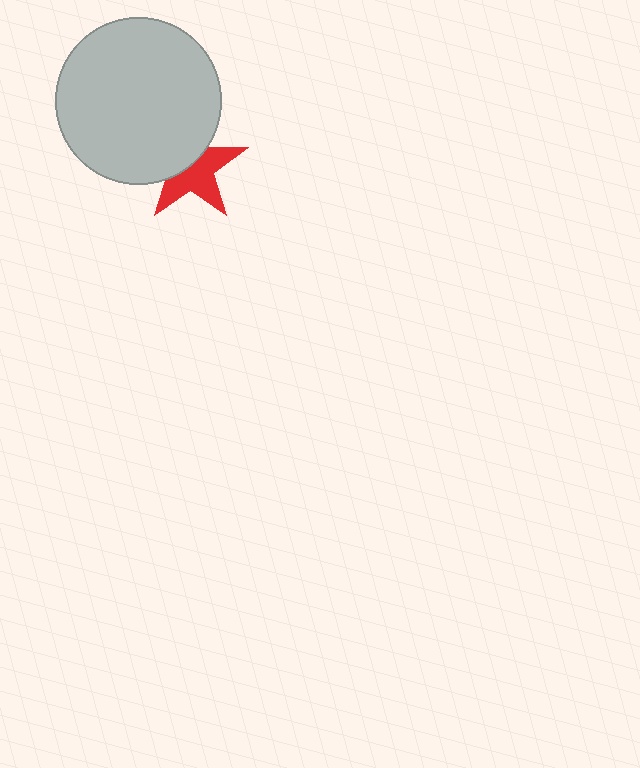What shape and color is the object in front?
The object in front is a light gray circle.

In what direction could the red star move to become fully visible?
The red star could move toward the lower-right. That would shift it out from behind the light gray circle entirely.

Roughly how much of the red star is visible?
About half of it is visible (roughly 56%).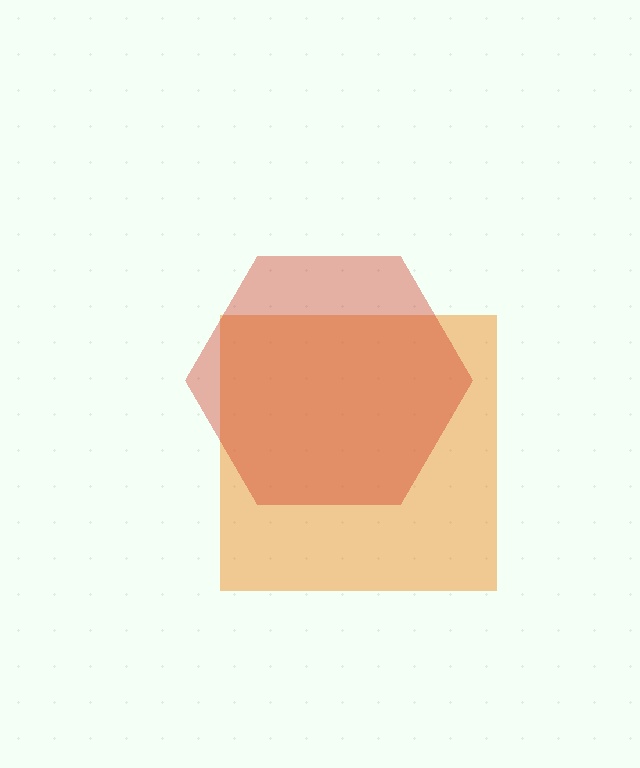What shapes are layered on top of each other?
The layered shapes are: an orange square, a red hexagon.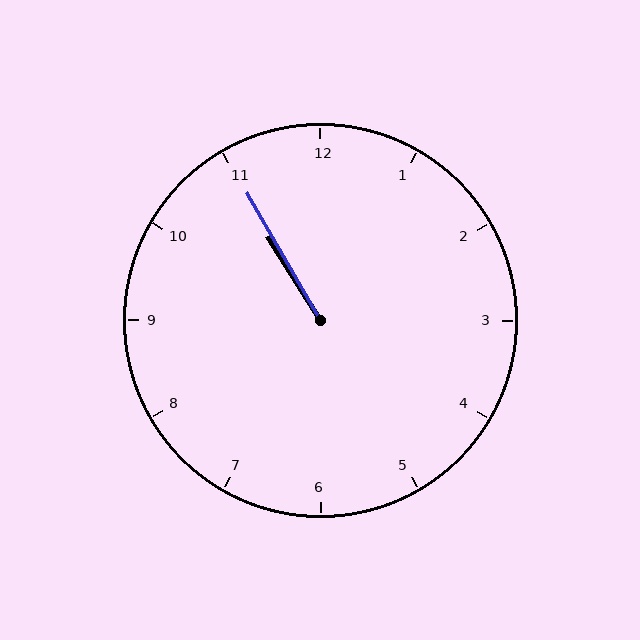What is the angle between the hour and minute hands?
Approximately 2 degrees.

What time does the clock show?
10:55.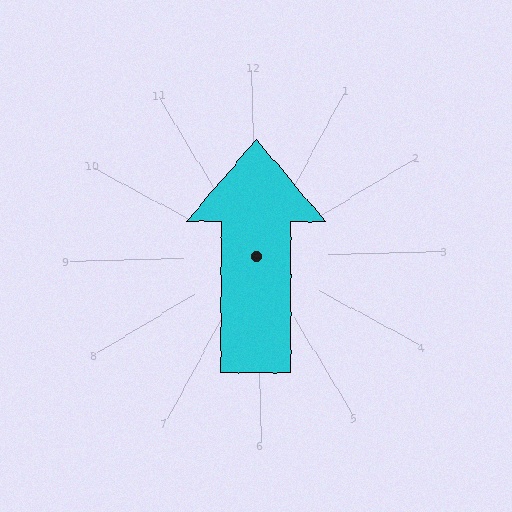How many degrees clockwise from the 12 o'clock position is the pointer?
Approximately 2 degrees.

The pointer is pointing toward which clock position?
Roughly 12 o'clock.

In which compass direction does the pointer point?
North.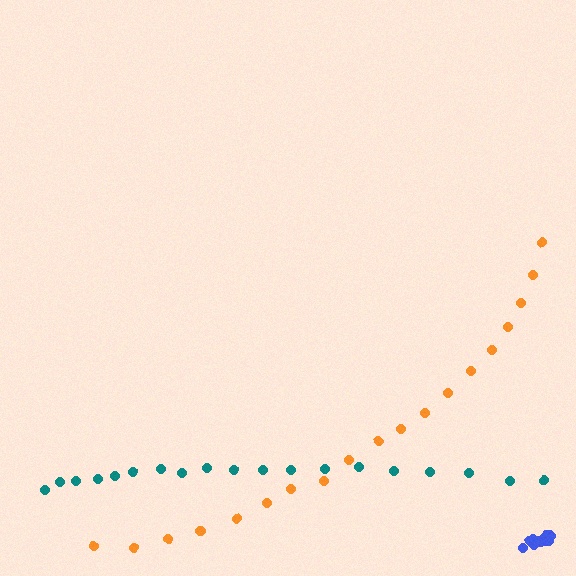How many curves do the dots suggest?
There are 3 distinct paths.